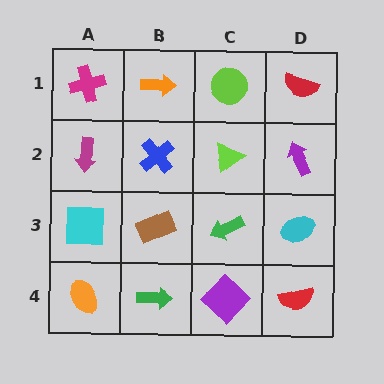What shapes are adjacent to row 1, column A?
A magenta arrow (row 2, column A), an orange arrow (row 1, column B).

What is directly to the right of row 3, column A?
A brown rectangle.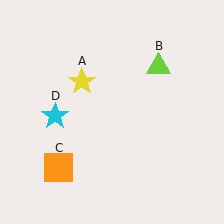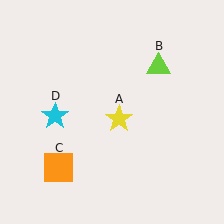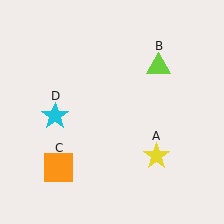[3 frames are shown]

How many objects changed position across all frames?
1 object changed position: yellow star (object A).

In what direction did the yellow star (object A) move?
The yellow star (object A) moved down and to the right.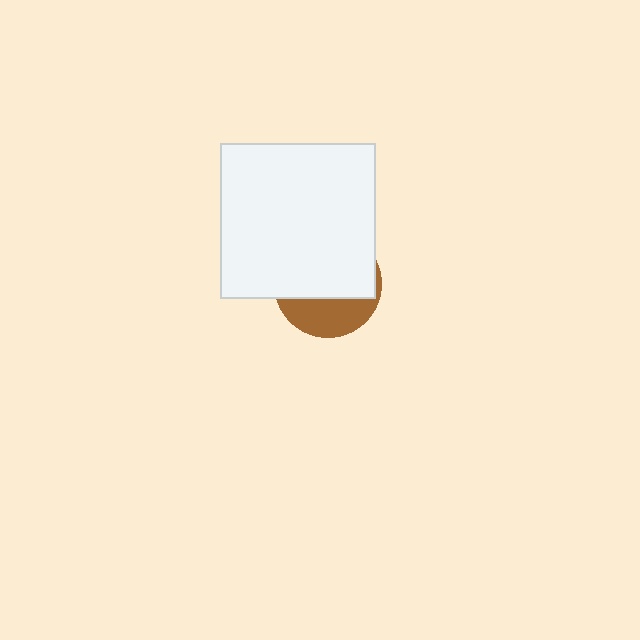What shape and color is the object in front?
The object in front is a white square.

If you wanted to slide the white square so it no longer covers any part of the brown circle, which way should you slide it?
Slide it up — that is the most direct way to separate the two shapes.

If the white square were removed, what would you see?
You would see the complete brown circle.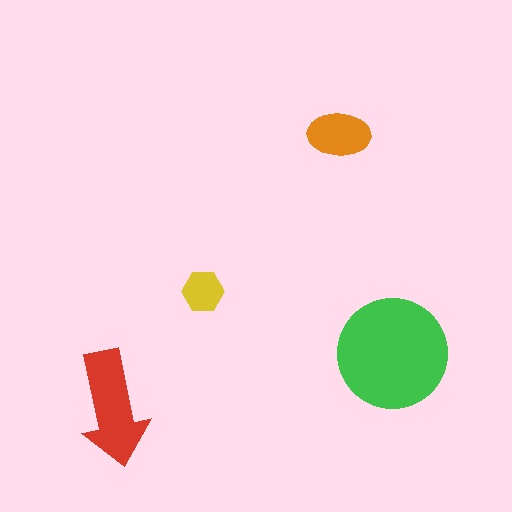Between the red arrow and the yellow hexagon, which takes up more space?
The red arrow.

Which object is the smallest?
The yellow hexagon.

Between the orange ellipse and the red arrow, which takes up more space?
The red arrow.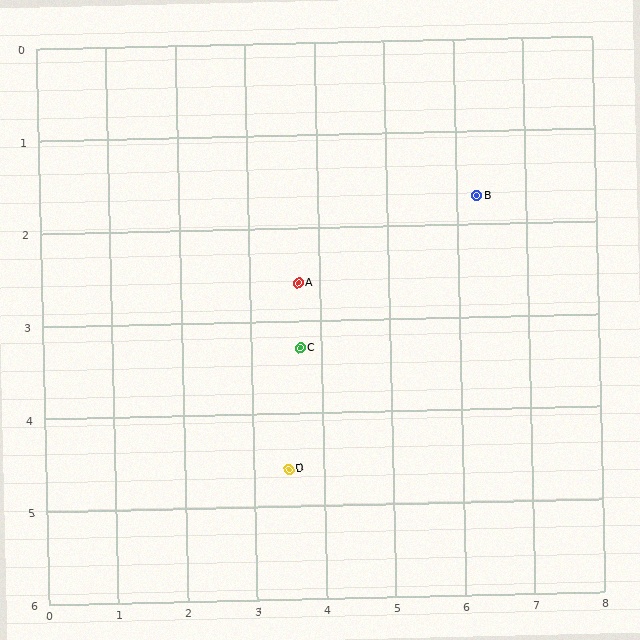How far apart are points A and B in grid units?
Points A and B are about 2.8 grid units apart.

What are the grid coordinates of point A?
Point A is at approximately (3.7, 2.6).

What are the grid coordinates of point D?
Point D is at approximately (3.5, 4.6).